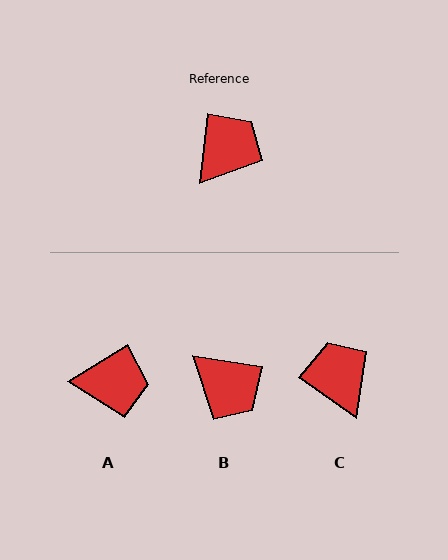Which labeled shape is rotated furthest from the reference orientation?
B, about 92 degrees away.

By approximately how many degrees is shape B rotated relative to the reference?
Approximately 92 degrees clockwise.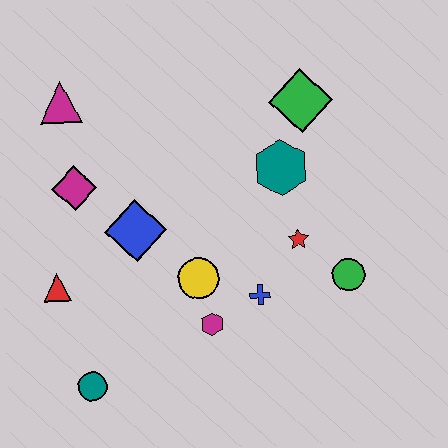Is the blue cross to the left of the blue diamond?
No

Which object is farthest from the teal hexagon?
The teal circle is farthest from the teal hexagon.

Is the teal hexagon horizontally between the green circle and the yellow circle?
Yes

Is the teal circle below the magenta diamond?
Yes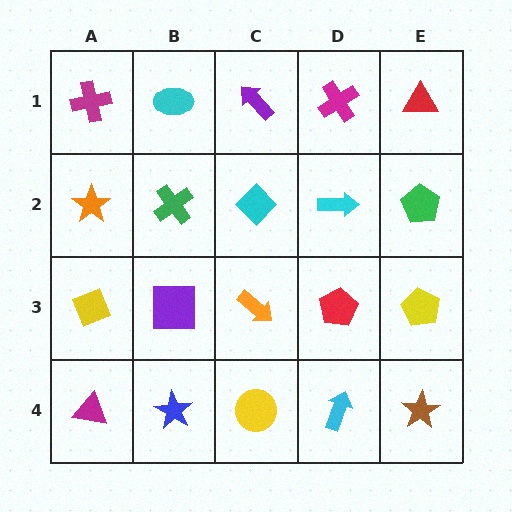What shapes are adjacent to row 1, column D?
A cyan arrow (row 2, column D), a purple arrow (row 1, column C), a red triangle (row 1, column E).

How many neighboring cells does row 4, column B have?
3.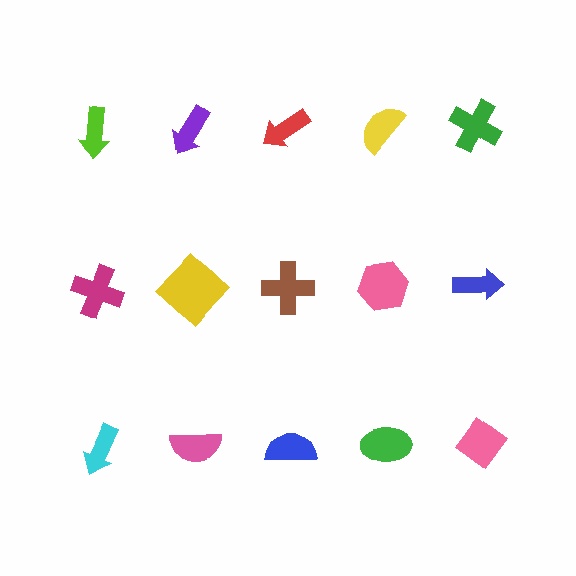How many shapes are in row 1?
5 shapes.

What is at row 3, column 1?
A cyan arrow.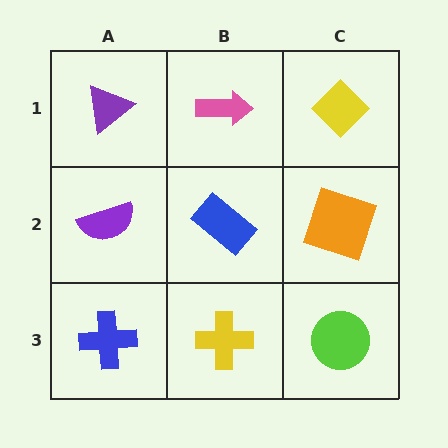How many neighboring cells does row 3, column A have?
2.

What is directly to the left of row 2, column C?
A blue rectangle.